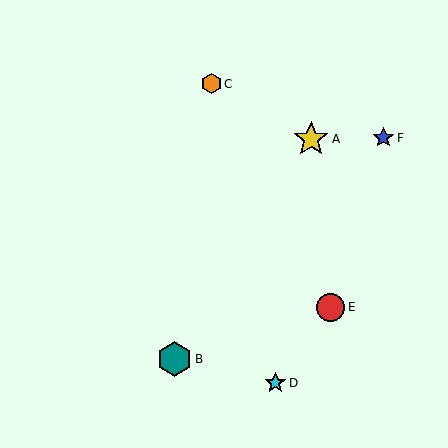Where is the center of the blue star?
The center of the blue star is at (383, 138).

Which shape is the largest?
The yellow star (labeled A) is the largest.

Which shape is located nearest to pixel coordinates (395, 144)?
The blue star (labeled F) at (383, 138) is nearest to that location.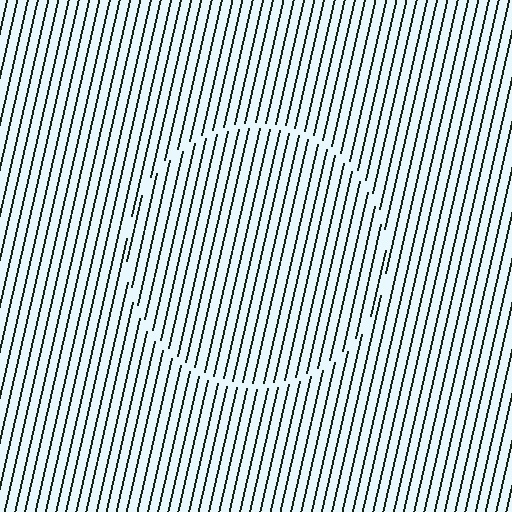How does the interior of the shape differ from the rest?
The interior of the shape contains the same grating, shifted by half a period — the contour is defined by the phase discontinuity where line-ends from the inner and outer gratings abut.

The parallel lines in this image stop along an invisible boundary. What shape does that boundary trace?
An illusory circle. The interior of the shape contains the same grating, shifted by half a period — the contour is defined by the phase discontinuity where line-ends from the inner and outer gratings abut.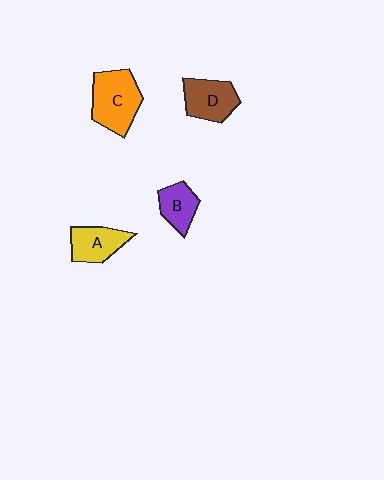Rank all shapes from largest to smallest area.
From largest to smallest: C (orange), D (brown), A (yellow), B (purple).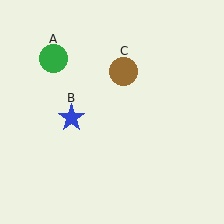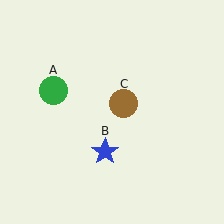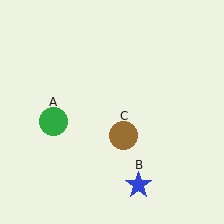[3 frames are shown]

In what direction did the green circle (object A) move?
The green circle (object A) moved down.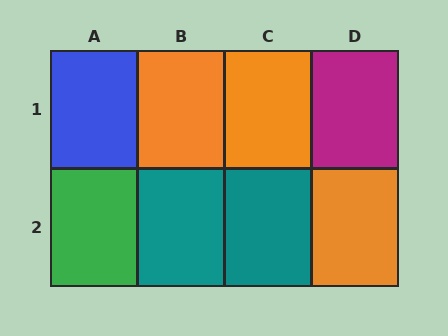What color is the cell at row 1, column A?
Blue.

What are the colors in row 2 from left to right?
Green, teal, teal, orange.